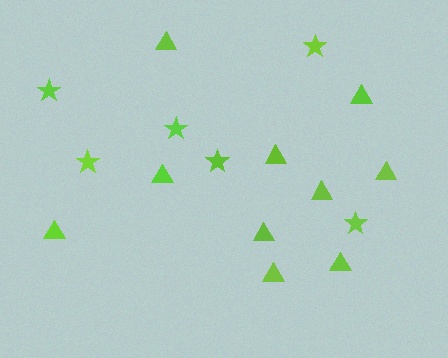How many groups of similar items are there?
There are 2 groups: one group of stars (6) and one group of triangles (10).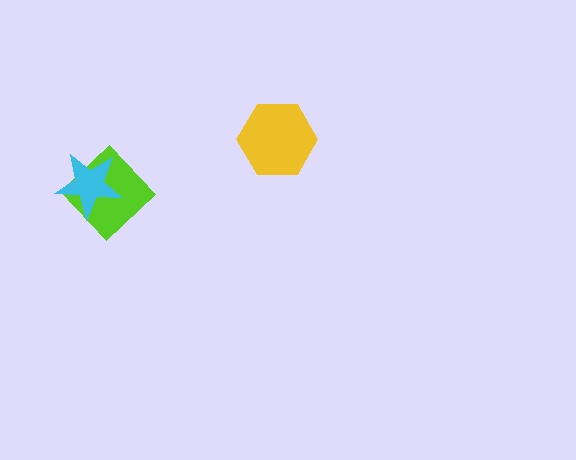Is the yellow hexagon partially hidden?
No, no other shape covers it.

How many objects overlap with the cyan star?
1 object overlaps with the cyan star.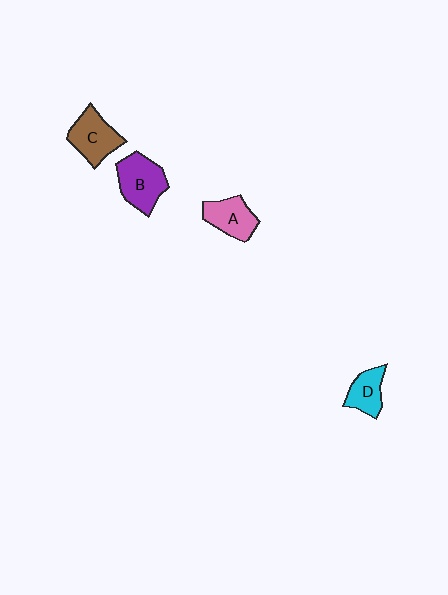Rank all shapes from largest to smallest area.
From largest to smallest: B (purple), C (brown), A (pink), D (cyan).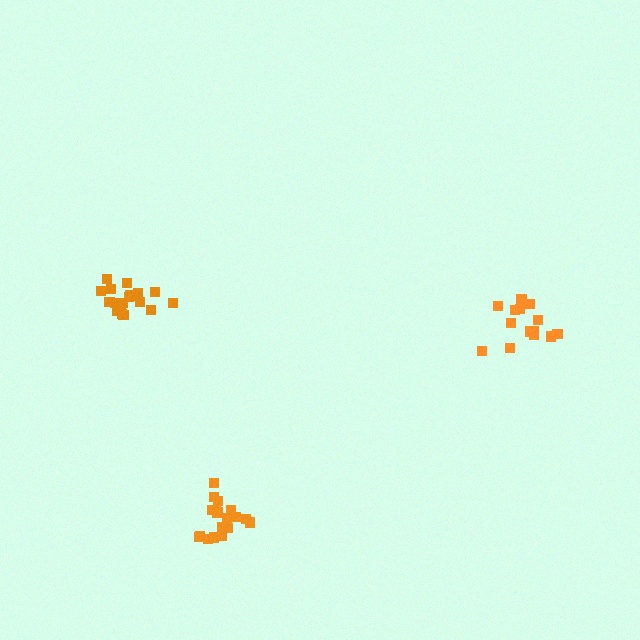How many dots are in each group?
Group 1: 14 dots, Group 2: 18 dots, Group 3: 18 dots (50 total).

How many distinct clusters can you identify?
There are 3 distinct clusters.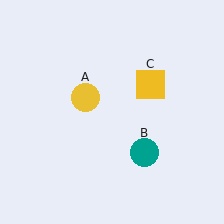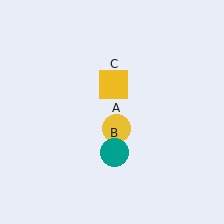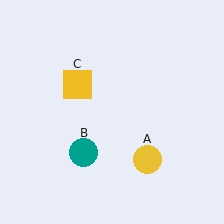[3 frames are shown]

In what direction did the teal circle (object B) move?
The teal circle (object B) moved left.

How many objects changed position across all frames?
3 objects changed position: yellow circle (object A), teal circle (object B), yellow square (object C).